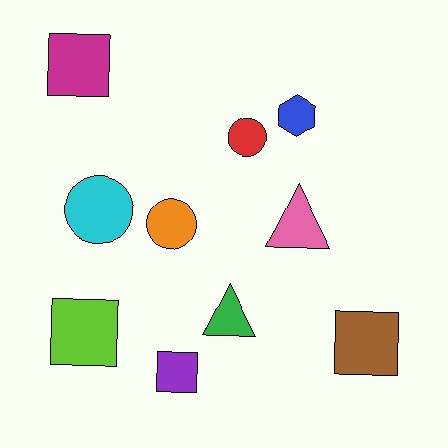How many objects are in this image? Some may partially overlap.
There are 10 objects.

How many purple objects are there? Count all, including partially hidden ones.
There is 1 purple object.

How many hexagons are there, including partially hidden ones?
There is 1 hexagon.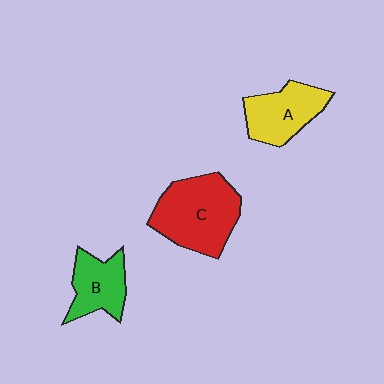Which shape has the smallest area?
Shape B (green).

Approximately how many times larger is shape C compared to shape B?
Approximately 1.7 times.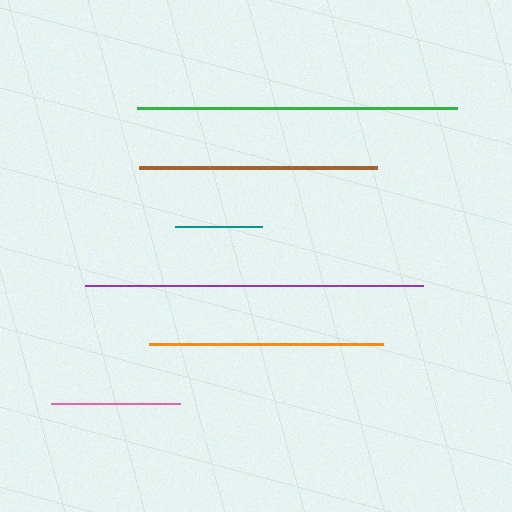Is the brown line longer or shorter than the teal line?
The brown line is longer than the teal line.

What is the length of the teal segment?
The teal segment is approximately 87 pixels long.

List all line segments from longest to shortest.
From longest to shortest: purple, green, brown, orange, pink, teal.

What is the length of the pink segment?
The pink segment is approximately 128 pixels long.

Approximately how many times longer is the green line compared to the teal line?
The green line is approximately 3.7 times the length of the teal line.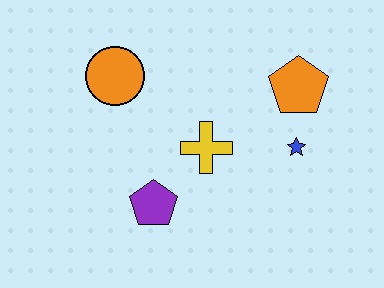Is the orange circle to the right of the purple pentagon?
No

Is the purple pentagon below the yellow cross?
Yes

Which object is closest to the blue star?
The orange pentagon is closest to the blue star.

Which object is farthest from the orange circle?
The blue star is farthest from the orange circle.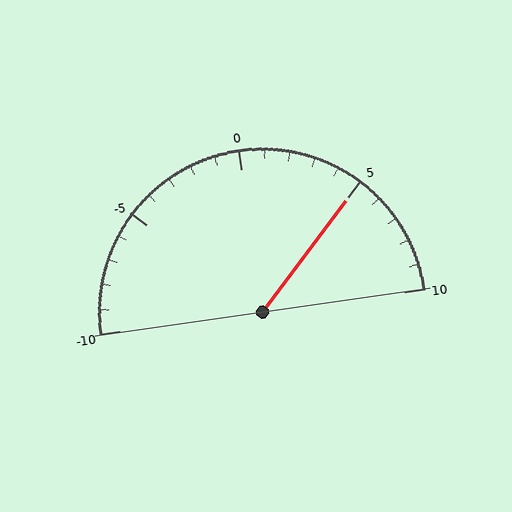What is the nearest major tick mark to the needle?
The nearest major tick mark is 5.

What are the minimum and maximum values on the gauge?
The gauge ranges from -10 to 10.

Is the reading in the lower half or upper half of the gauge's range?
The reading is in the upper half of the range (-10 to 10).